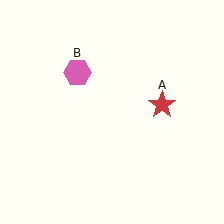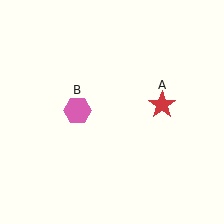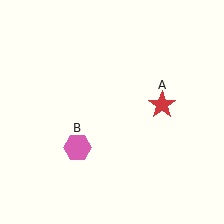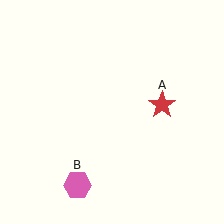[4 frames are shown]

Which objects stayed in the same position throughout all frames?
Red star (object A) remained stationary.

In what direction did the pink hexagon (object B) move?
The pink hexagon (object B) moved down.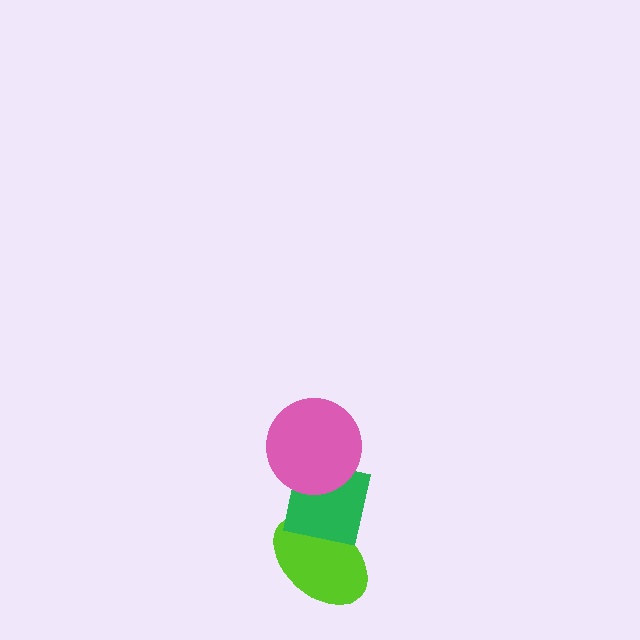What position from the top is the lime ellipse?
The lime ellipse is 3rd from the top.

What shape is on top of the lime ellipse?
The green square is on top of the lime ellipse.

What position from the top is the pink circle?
The pink circle is 1st from the top.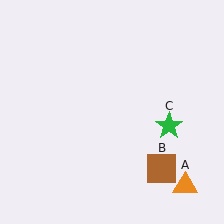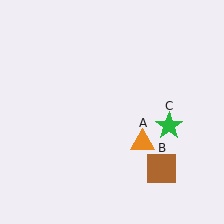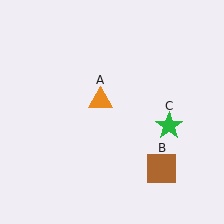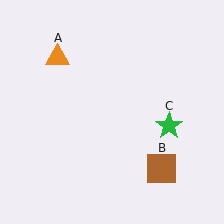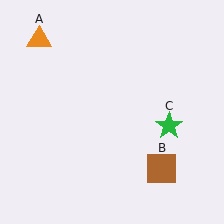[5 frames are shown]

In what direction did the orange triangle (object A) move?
The orange triangle (object A) moved up and to the left.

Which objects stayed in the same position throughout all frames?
Brown square (object B) and green star (object C) remained stationary.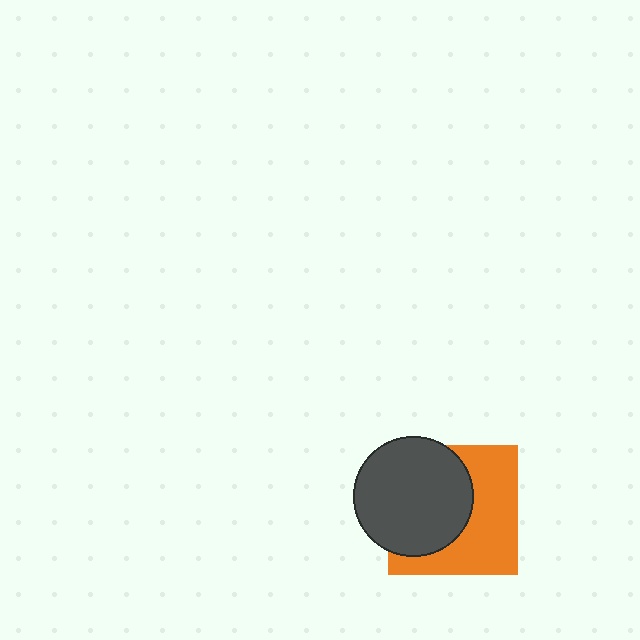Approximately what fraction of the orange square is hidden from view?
Roughly 50% of the orange square is hidden behind the dark gray circle.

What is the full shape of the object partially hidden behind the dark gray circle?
The partially hidden object is an orange square.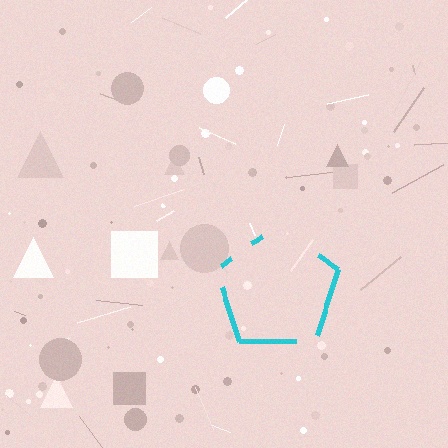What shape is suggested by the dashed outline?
The dashed outline suggests a pentagon.